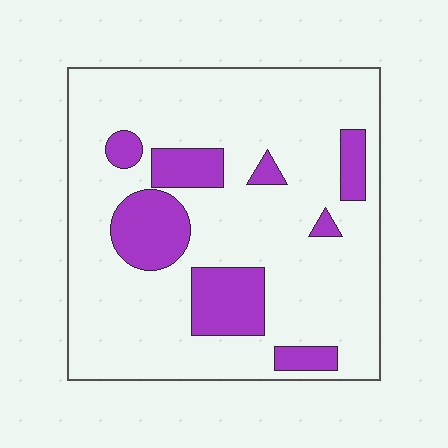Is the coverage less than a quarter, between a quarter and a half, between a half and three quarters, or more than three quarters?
Less than a quarter.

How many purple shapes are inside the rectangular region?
8.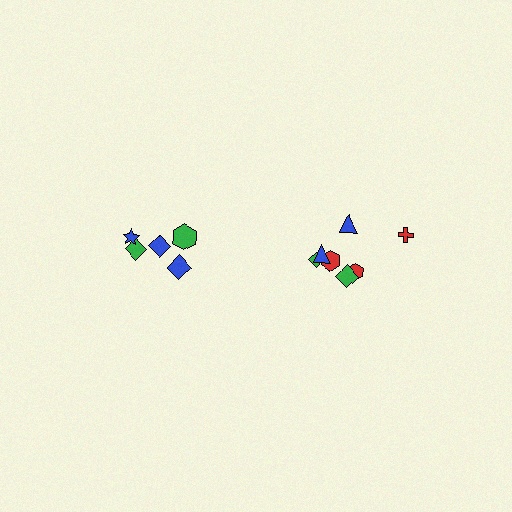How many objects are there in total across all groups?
There are 12 objects.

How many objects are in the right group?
There are 7 objects.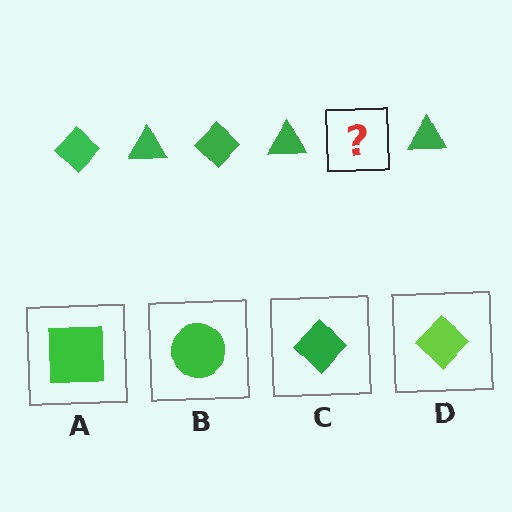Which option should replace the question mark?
Option C.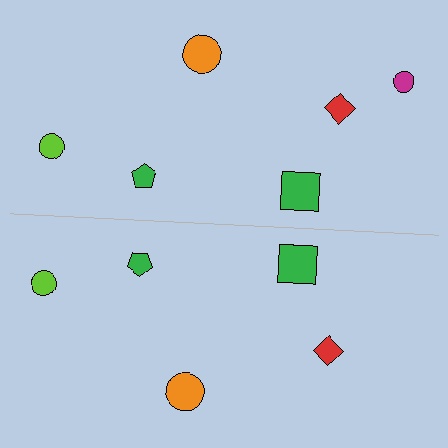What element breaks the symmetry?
A magenta circle is missing from the bottom side.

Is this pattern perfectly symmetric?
No, the pattern is not perfectly symmetric. A magenta circle is missing from the bottom side.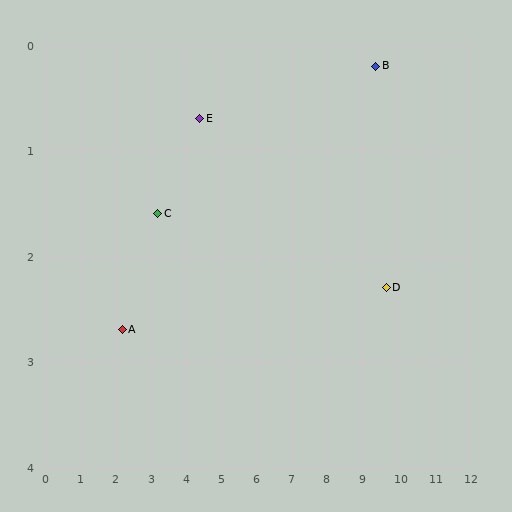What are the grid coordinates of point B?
Point B is at approximately (9.4, 0.2).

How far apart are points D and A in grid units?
Points D and A are about 7.5 grid units apart.